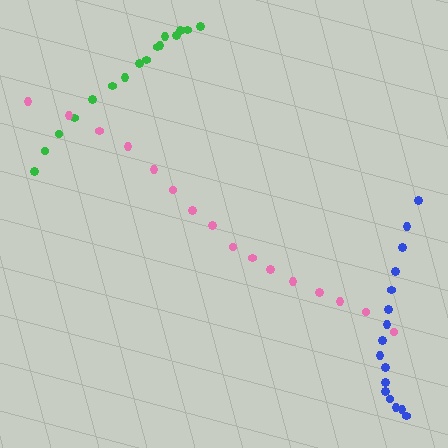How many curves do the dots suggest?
There are 3 distinct paths.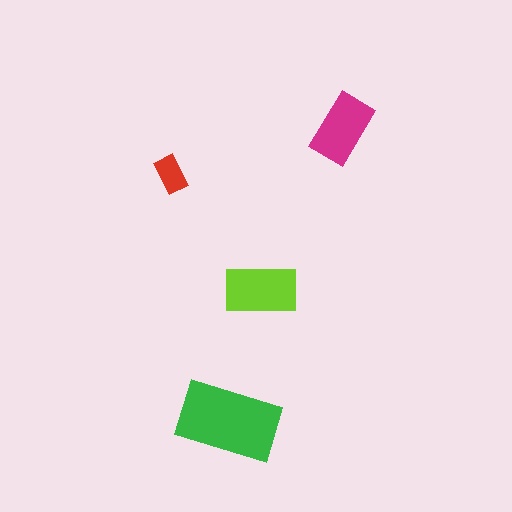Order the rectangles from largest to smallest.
the green one, the lime one, the magenta one, the red one.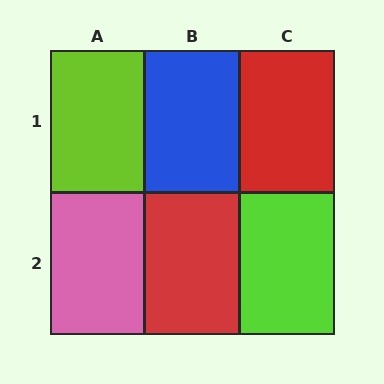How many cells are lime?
2 cells are lime.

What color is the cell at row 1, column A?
Lime.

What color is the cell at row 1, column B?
Blue.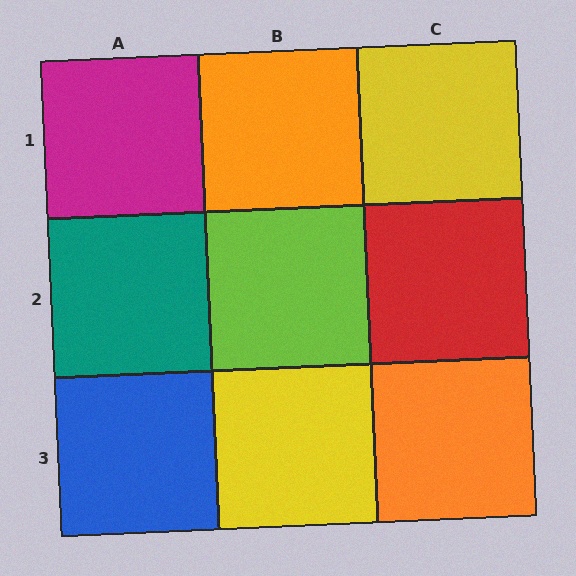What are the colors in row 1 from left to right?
Magenta, orange, yellow.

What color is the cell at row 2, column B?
Lime.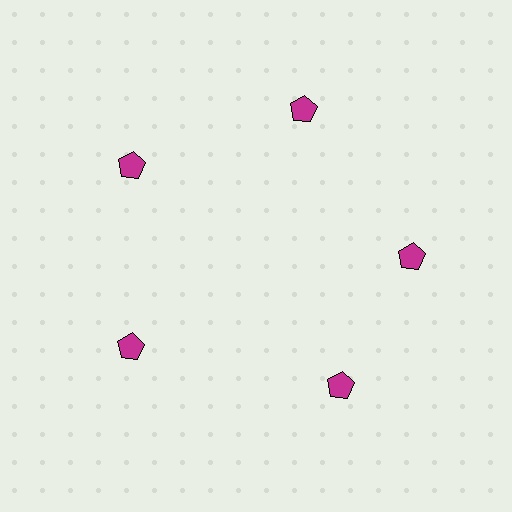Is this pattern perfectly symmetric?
No. The 5 magenta pentagons are arranged in a ring, but one element near the 5 o'clock position is rotated out of alignment along the ring, breaking the 5-fold rotational symmetry.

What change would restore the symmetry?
The symmetry would be restored by rotating it back into even spacing with its neighbors so that all 5 pentagons sit at equal angles and equal distance from the center.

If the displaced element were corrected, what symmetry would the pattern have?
It would have 5-fold rotational symmetry — the pattern would map onto itself every 72 degrees.